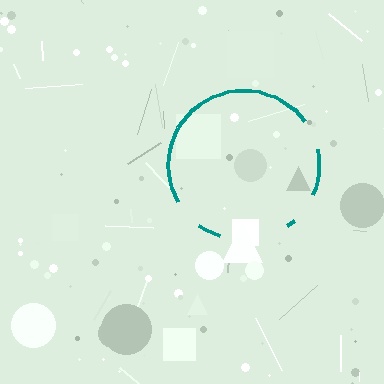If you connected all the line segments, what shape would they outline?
They would outline a circle.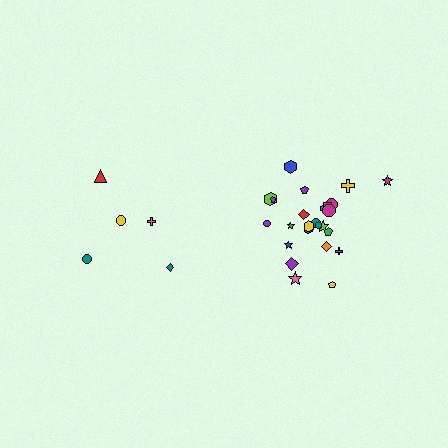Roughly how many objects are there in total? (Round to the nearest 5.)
Roughly 30 objects in total.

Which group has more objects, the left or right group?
The right group.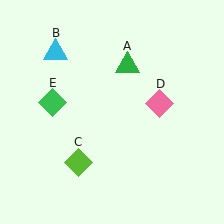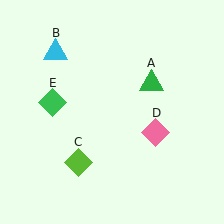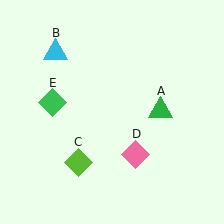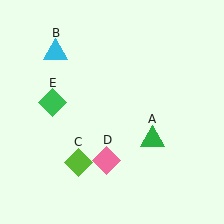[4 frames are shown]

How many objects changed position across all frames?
2 objects changed position: green triangle (object A), pink diamond (object D).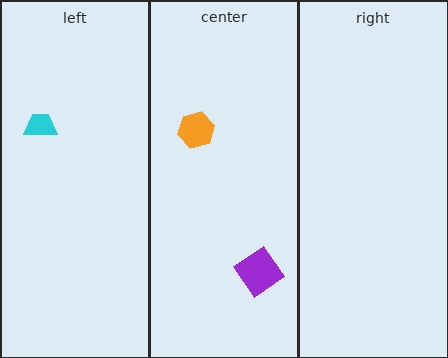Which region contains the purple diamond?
The center region.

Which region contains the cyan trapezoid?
The left region.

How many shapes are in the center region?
2.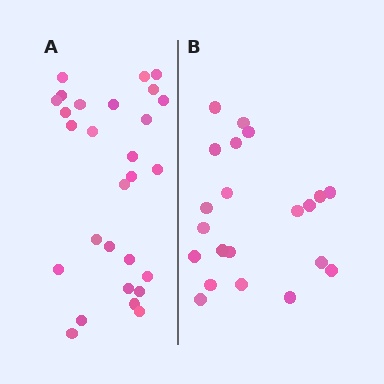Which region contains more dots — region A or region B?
Region A (the left region) has more dots.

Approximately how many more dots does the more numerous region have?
Region A has roughly 8 or so more dots than region B.